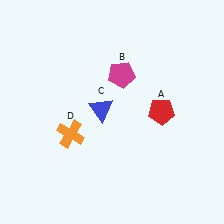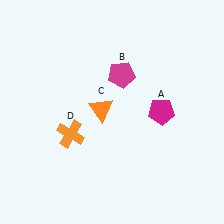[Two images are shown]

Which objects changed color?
A changed from red to magenta. C changed from blue to orange.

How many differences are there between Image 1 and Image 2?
There are 2 differences between the two images.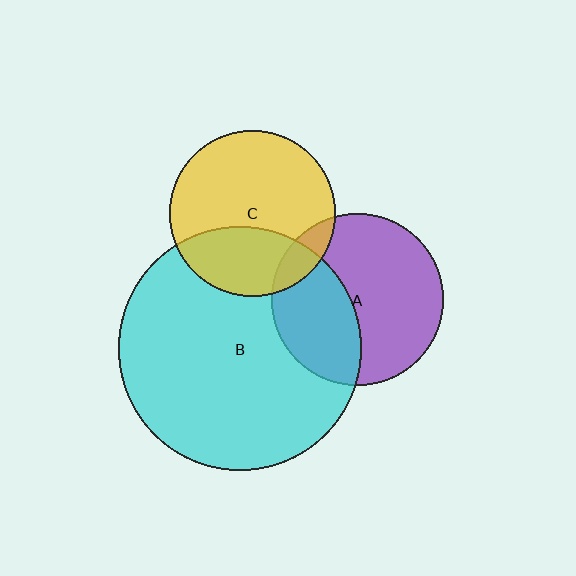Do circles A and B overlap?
Yes.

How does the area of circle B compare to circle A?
Approximately 2.0 times.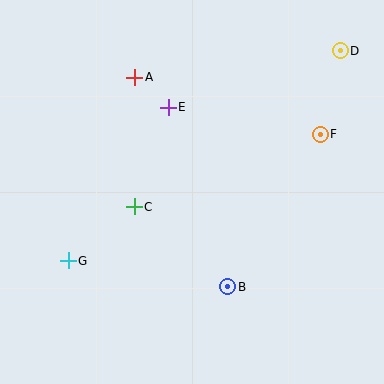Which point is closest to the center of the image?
Point C at (134, 207) is closest to the center.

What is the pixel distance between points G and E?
The distance between G and E is 183 pixels.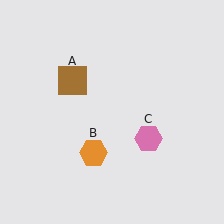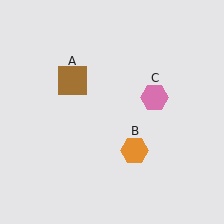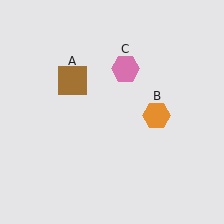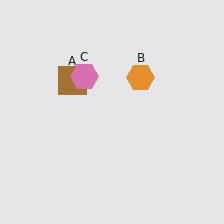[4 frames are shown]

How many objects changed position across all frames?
2 objects changed position: orange hexagon (object B), pink hexagon (object C).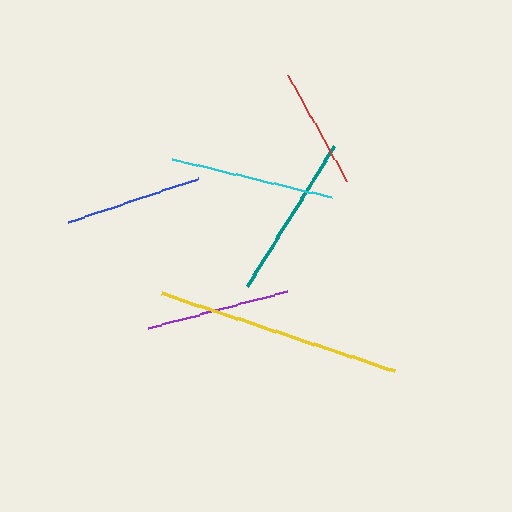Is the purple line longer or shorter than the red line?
The purple line is longer than the red line.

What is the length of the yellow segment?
The yellow segment is approximately 246 pixels long.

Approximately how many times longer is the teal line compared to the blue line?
The teal line is approximately 1.2 times the length of the blue line.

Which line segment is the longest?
The yellow line is the longest at approximately 246 pixels.